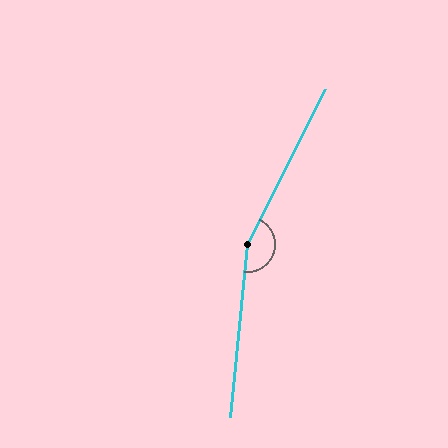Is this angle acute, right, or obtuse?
It is obtuse.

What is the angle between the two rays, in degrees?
Approximately 159 degrees.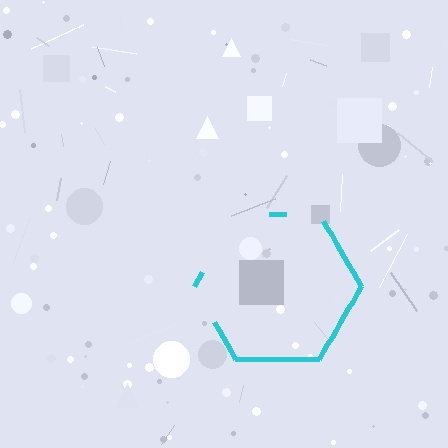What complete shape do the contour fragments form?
The contour fragments form a hexagon.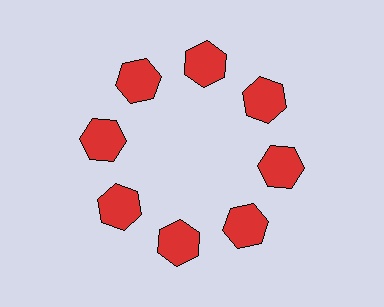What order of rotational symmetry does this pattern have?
This pattern has 8-fold rotational symmetry.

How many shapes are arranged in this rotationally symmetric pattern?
There are 8 shapes, arranged in 8 groups of 1.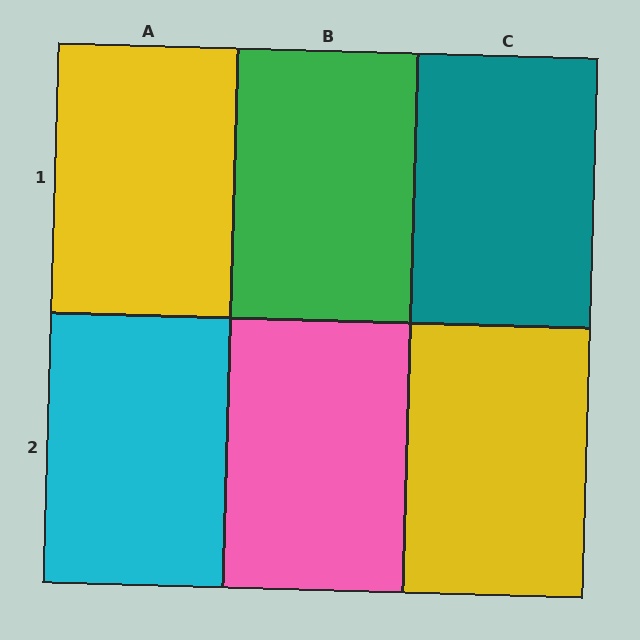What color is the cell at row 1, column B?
Green.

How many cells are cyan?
1 cell is cyan.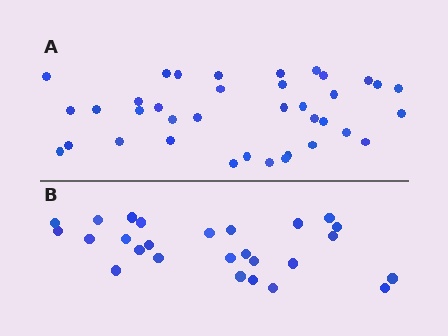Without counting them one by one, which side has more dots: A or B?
Region A (the top region) has more dots.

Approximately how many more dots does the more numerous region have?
Region A has roughly 12 or so more dots than region B.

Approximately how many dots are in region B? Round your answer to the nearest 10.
About 30 dots. (The exact count is 26, which rounds to 30.)